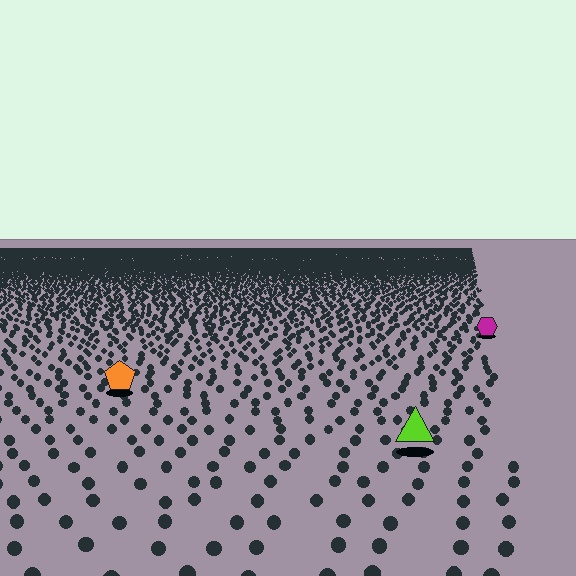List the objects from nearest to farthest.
From nearest to farthest: the lime triangle, the orange pentagon, the magenta hexagon.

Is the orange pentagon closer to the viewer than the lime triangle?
No. The lime triangle is closer — you can tell from the texture gradient: the ground texture is coarser near it.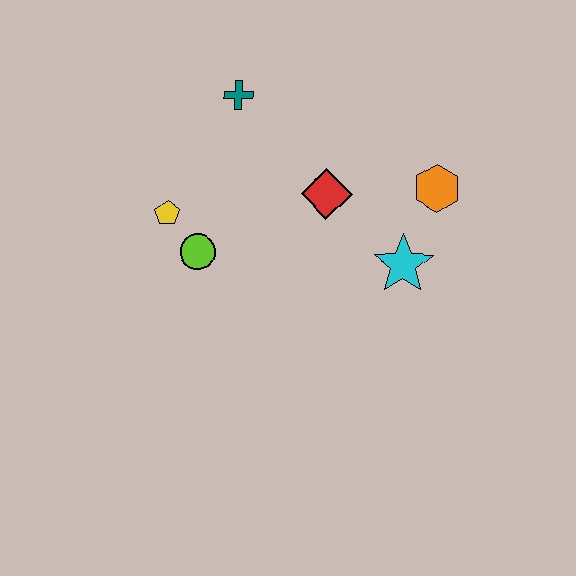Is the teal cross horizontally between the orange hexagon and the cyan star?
No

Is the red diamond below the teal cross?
Yes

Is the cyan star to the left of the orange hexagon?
Yes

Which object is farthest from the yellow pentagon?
The orange hexagon is farthest from the yellow pentagon.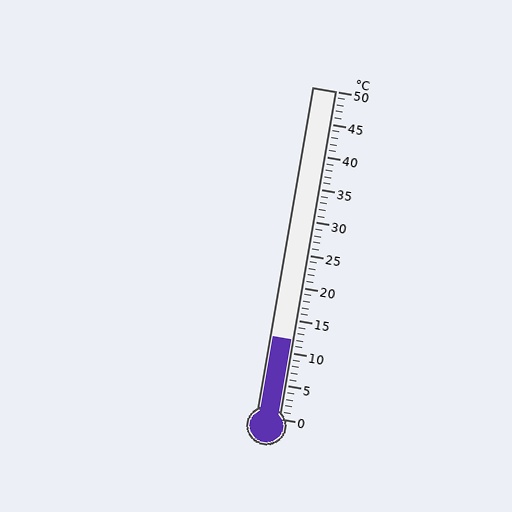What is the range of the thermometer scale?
The thermometer scale ranges from 0°C to 50°C.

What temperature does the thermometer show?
The thermometer shows approximately 12°C.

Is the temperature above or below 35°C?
The temperature is below 35°C.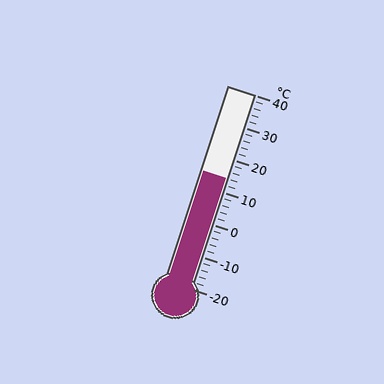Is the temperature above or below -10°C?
The temperature is above -10°C.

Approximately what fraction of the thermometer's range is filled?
The thermometer is filled to approximately 55% of its range.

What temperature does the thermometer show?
The thermometer shows approximately 14°C.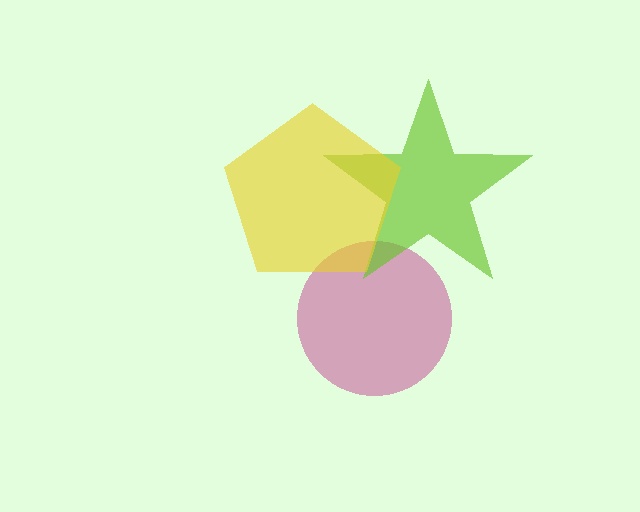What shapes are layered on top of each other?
The layered shapes are: a magenta circle, a lime star, a yellow pentagon.